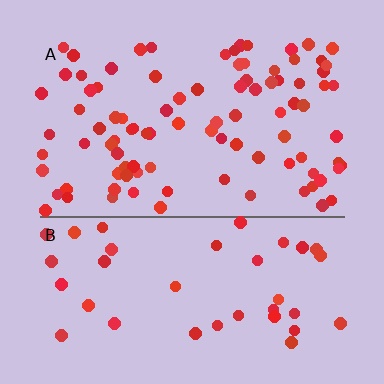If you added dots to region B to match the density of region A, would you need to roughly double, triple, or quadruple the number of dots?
Approximately double.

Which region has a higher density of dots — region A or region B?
A (the top).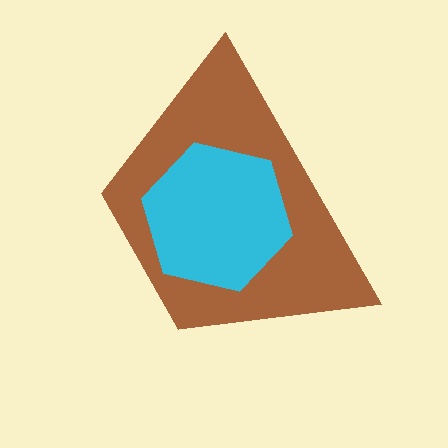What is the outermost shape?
The brown trapezoid.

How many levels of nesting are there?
2.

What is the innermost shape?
The cyan hexagon.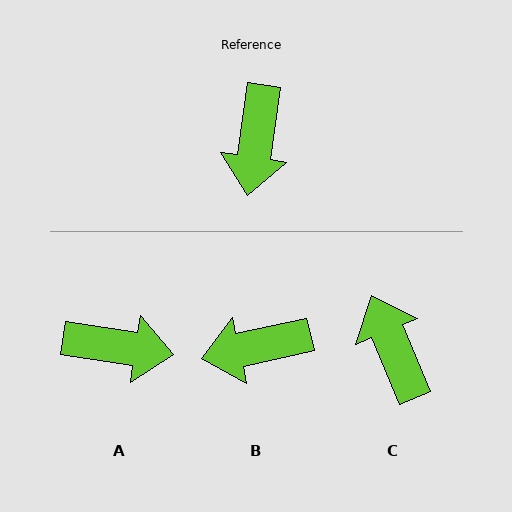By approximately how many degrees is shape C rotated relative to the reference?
Approximately 149 degrees clockwise.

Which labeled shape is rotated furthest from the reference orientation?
C, about 149 degrees away.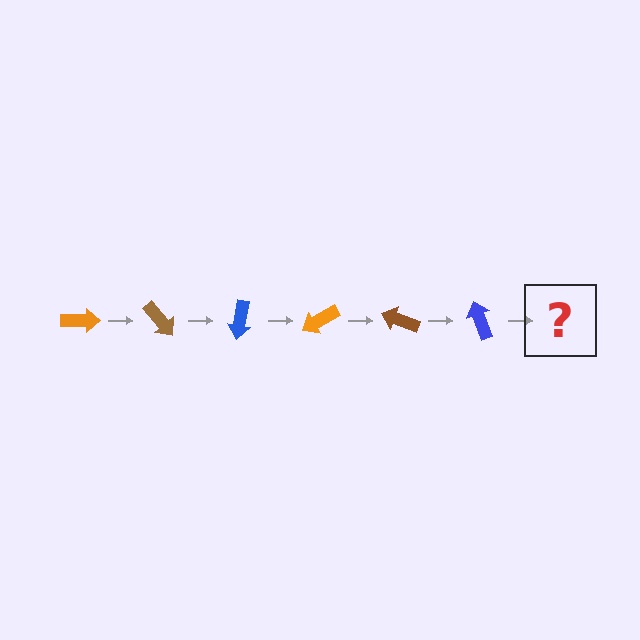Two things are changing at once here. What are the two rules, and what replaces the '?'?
The two rules are that it rotates 50 degrees each step and the color cycles through orange, brown, and blue. The '?' should be an orange arrow, rotated 300 degrees from the start.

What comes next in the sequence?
The next element should be an orange arrow, rotated 300 degrees from the start.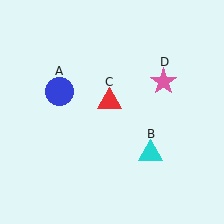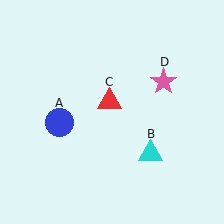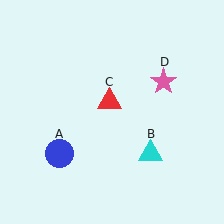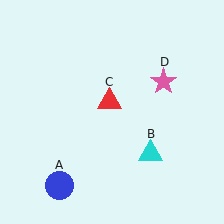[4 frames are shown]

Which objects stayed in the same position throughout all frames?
Cyan triangle (object B) and red triangle (object C) and pink star (object D) remained stationary.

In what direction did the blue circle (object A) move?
The blue circle (object A) moved down.